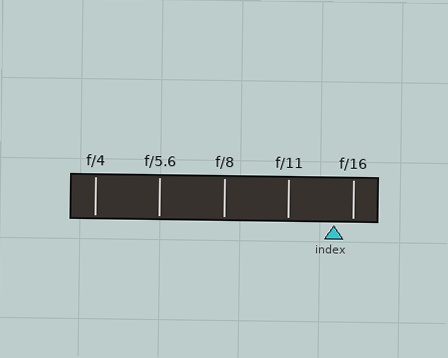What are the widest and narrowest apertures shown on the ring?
The widest aperture shown is f/4 and the narrowest is f/16.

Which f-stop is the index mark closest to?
The index mark is closest to f/16.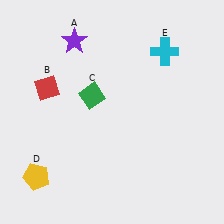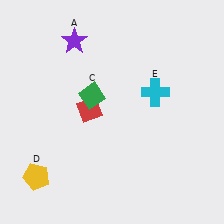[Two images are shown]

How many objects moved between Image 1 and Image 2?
2 objects moved between the two images.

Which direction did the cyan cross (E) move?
The cyan cross (E) moved down.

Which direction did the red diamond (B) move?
The red diamond (B) moved right.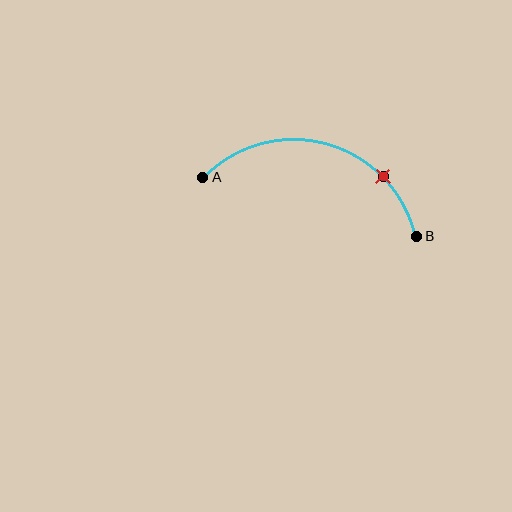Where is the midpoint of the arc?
The arc midpoint is the point on the curve farthest from the straight line joining A and B. It sits above that line.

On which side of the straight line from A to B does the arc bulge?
The arc bulges above the straight line connecting A and B.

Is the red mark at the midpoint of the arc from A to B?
No. The red mark lies on the arc but is closer to endpoint B. The arc midpoint would be at the point on the curve equidistant along the arc from both A and B.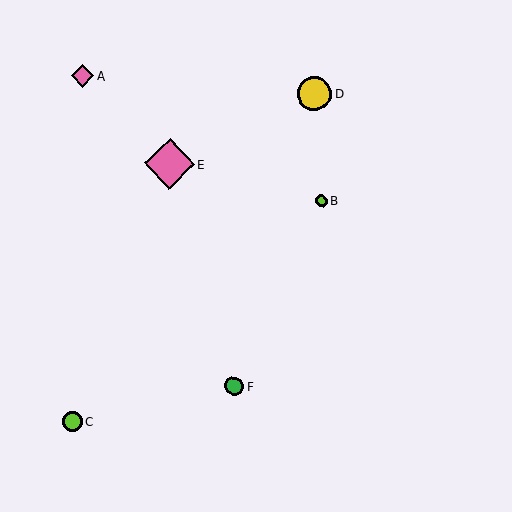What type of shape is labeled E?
Shape E is a pink diamond.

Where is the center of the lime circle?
The center of the lime circle is at (72, 422).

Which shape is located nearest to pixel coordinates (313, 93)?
The yellow circle (labeled D) at (315, 93) is nearest to that location.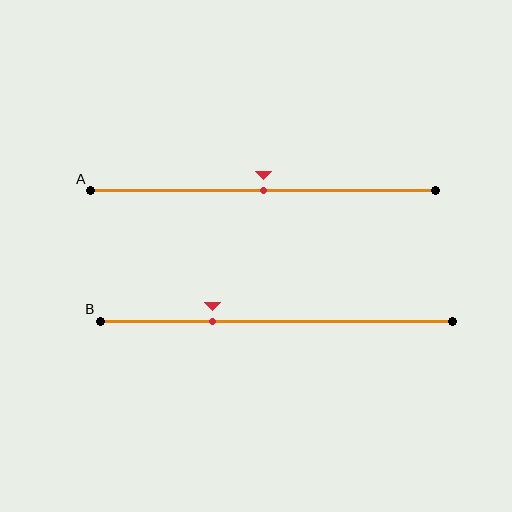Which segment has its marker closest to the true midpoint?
Segment A has its marker closest to the true midpoint.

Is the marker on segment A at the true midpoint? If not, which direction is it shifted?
Yes, the marker on segment A is at the true midpoint.